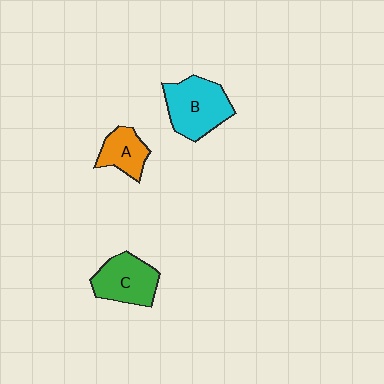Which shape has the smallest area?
Shape A (orange).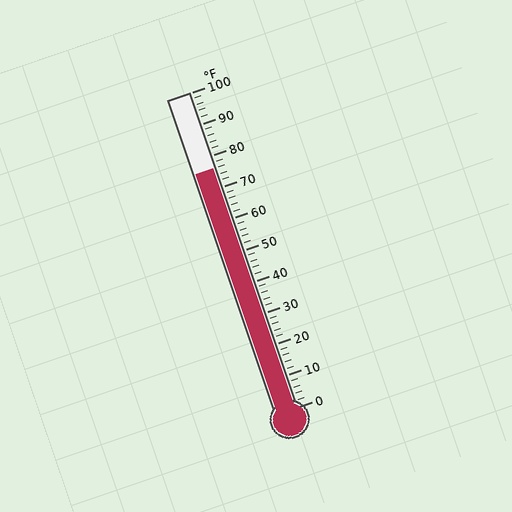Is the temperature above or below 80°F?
The temperature is below 80°F.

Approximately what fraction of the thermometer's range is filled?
The thermometer is filled to approximately 75% of its range.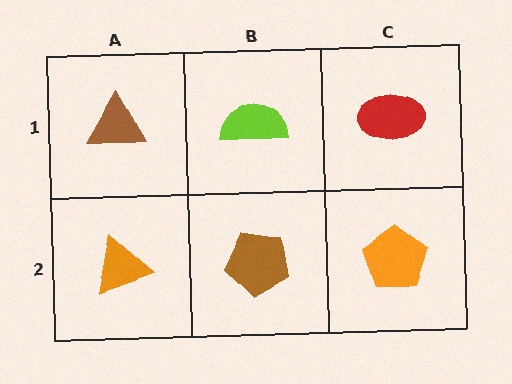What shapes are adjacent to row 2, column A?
A brown triangle (row 1, column A), a brown pentagon (row 2, column B).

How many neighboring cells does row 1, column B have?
3.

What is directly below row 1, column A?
An orange triangle.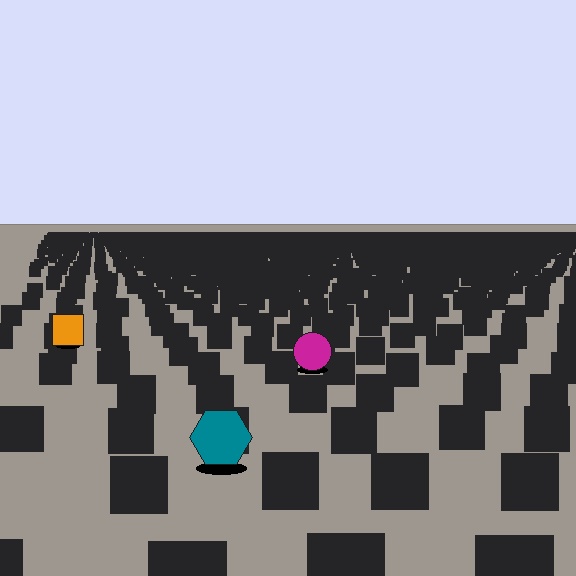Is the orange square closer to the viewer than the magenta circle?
No. The magenta circle is closer — you can tell from the texture gradient: the ground texture is coarser near it.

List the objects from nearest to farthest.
From nearest to farthest: the teal hexagon, the magenta circle, the orange square.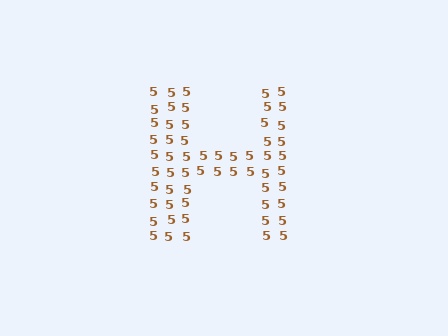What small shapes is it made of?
It is made of small digit 5's.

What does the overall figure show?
The overall figure shows the letter H.